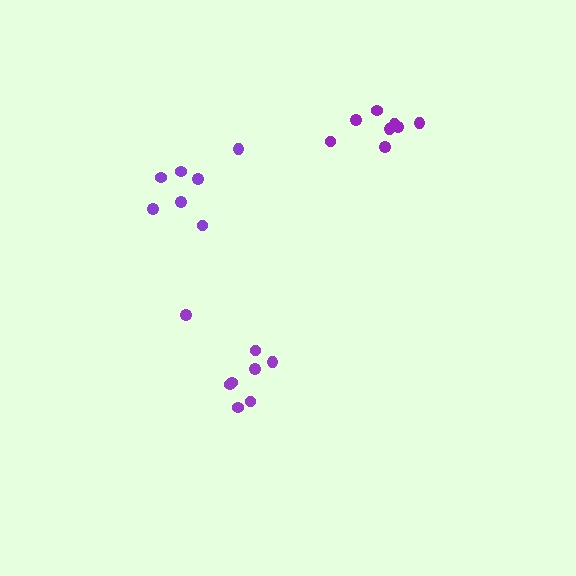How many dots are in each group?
Group 1: 8 dots, Group 2: 7 dots, Group 3: 8 dots (23 total).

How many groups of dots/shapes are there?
There are 3 groups.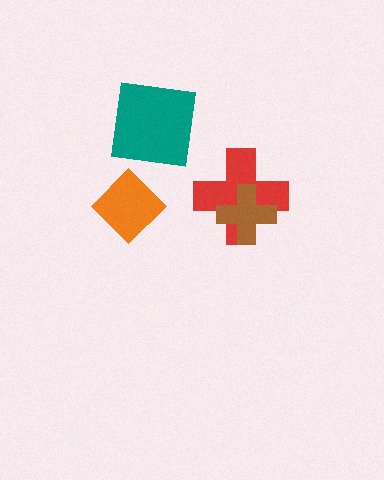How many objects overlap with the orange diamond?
0 objects overlap with the orange diamond.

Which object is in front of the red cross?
The brown cross is in front of the red cross.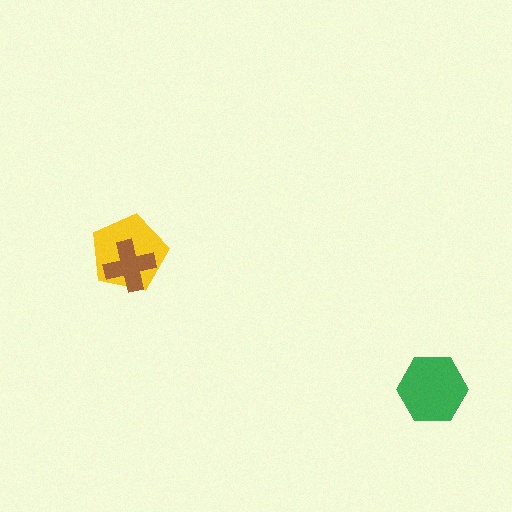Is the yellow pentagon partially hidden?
Yes, it is partially covered by another shape.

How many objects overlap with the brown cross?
1 object overlaps with the brown cross.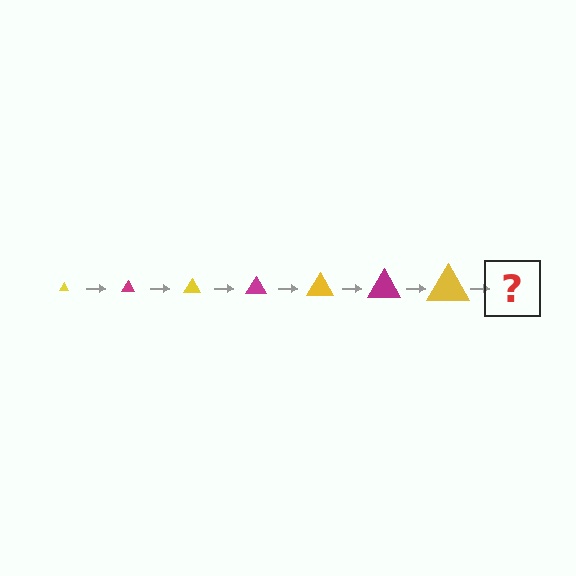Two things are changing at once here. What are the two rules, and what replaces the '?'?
The two rules are that the triangle grows larger each step and the color cycles through yellow and magenta. The '?' should be a magenta triangle, larger than the previous one.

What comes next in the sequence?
The next element should be a magenta triangle, larger than the previous one.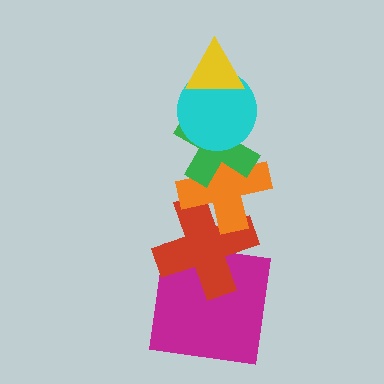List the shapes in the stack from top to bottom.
From top to bottom: the yellow triangle, the cyan circle, the green cross, the orange cross, the red cross, the magenta square.